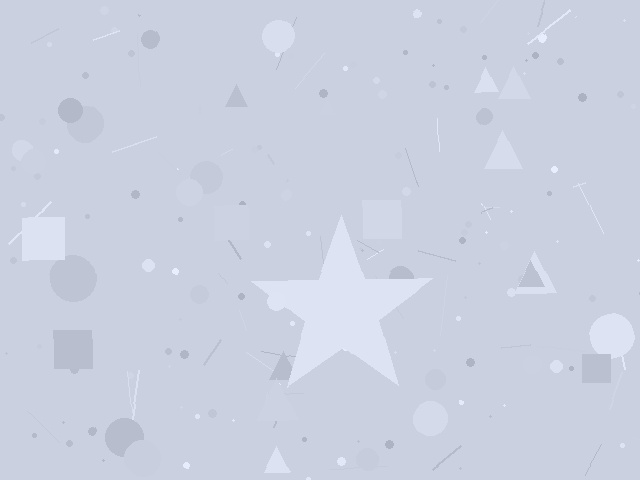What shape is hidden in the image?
A star is hidden in the image.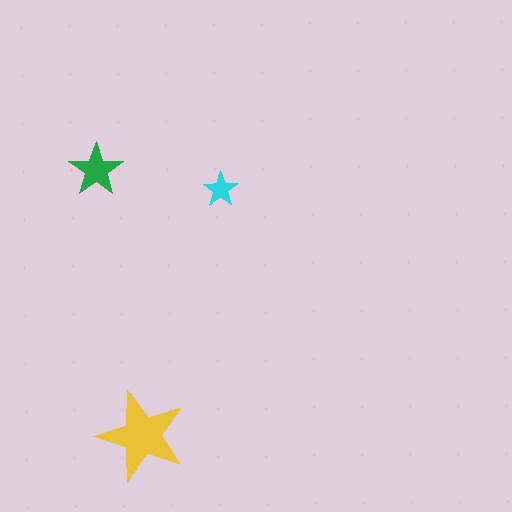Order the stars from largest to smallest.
the yellow one, the green one, the cyan one.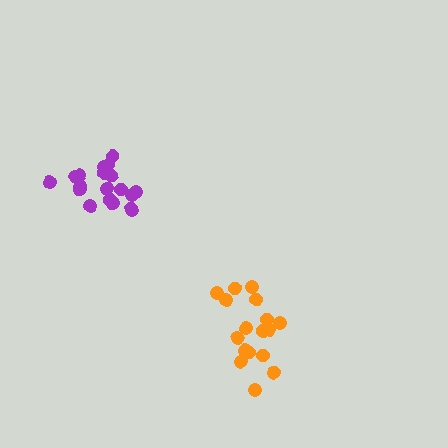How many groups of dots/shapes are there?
There are 2 groups.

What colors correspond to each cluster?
The clusters are colored: purple, orange.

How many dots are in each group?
Group 1: 19 dots, Group 2: 17 dots (36 total).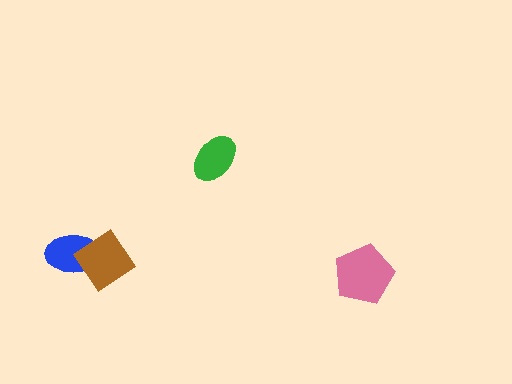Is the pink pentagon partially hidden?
No, no other shape covers it.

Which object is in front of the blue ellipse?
The brown diamond is in front of the blue ellipse.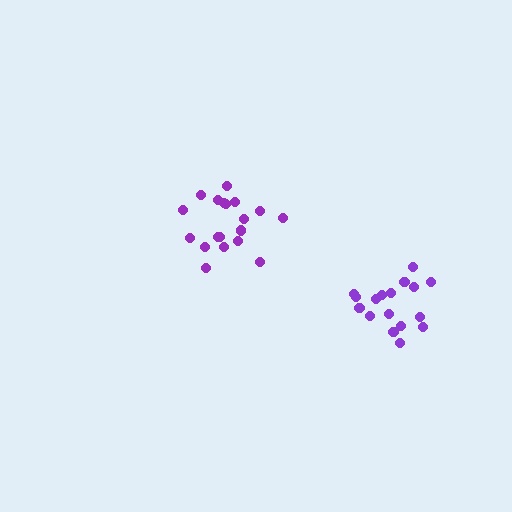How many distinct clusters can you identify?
There are 2 distinct clusters.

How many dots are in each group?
Group 1: 19 dots, Group 2: 17 dots (36 total).